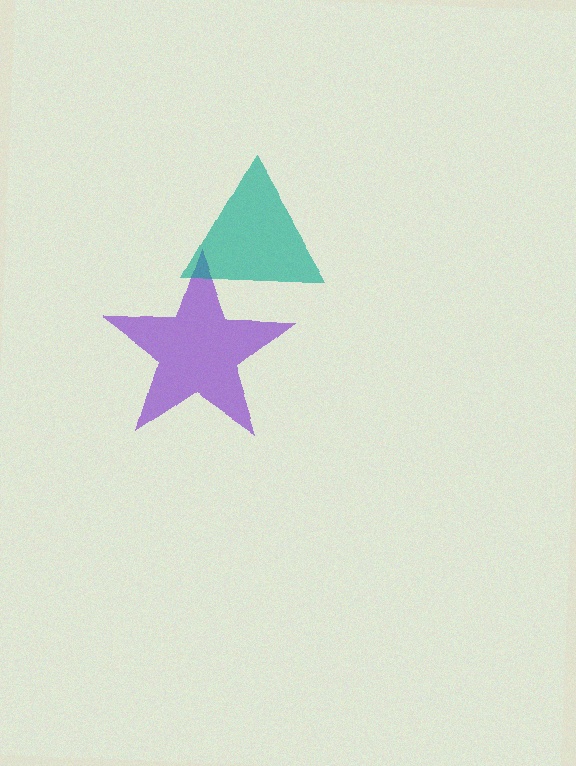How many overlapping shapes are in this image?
There are 2 overlapping shapes in the image.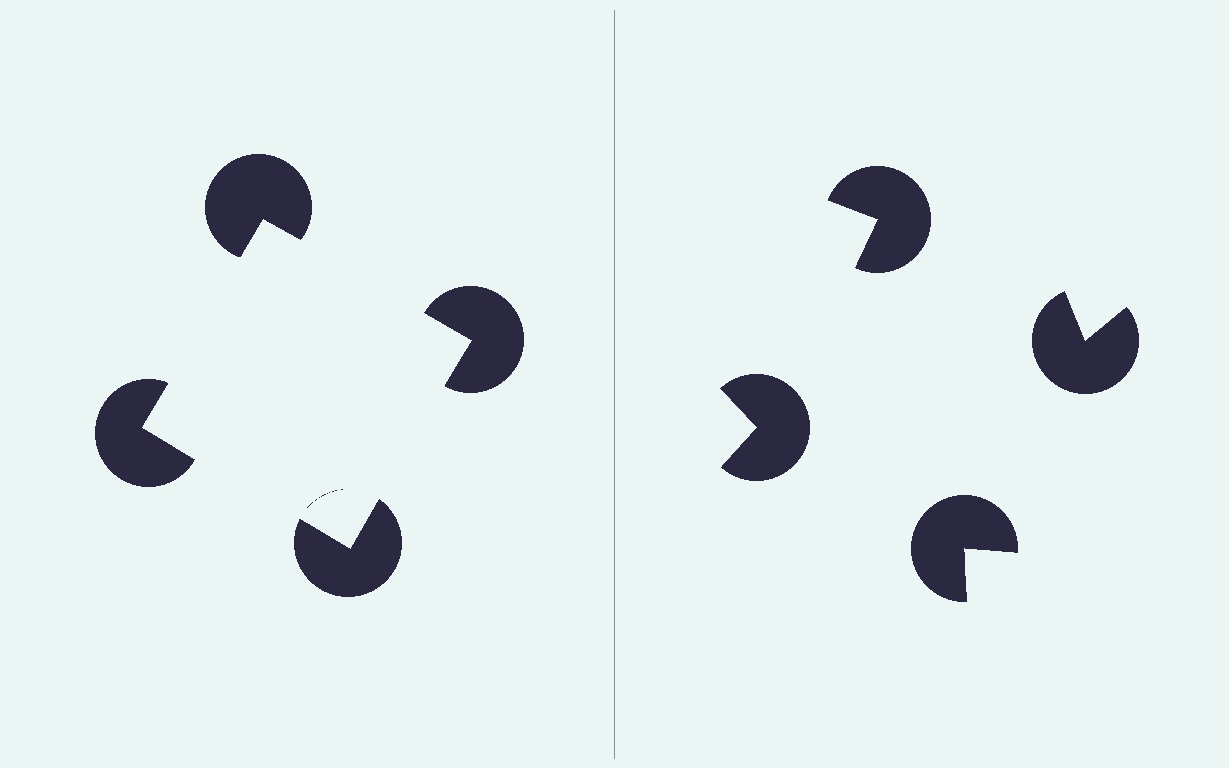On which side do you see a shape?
An illusory square appears on the left side. On the right side the wedge cuts are rotated, so no coherent shape forms.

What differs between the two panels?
The pac-man discs are positioned identically on both sides; only the wedge orientations differ. On the left they align to a square; on the right they are misaligned.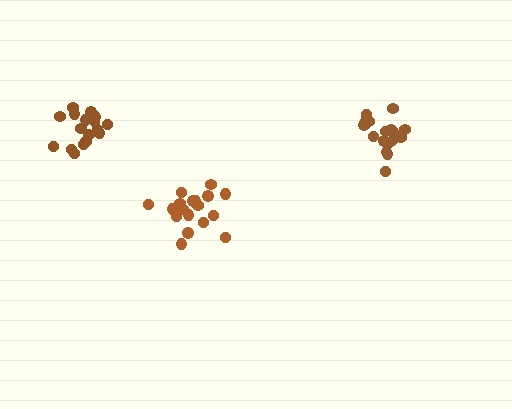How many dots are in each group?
Group 1: 18 dots, Group 2: 18 dots, Group 3: 17 dots (53 total).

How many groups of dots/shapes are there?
There are 3 groups.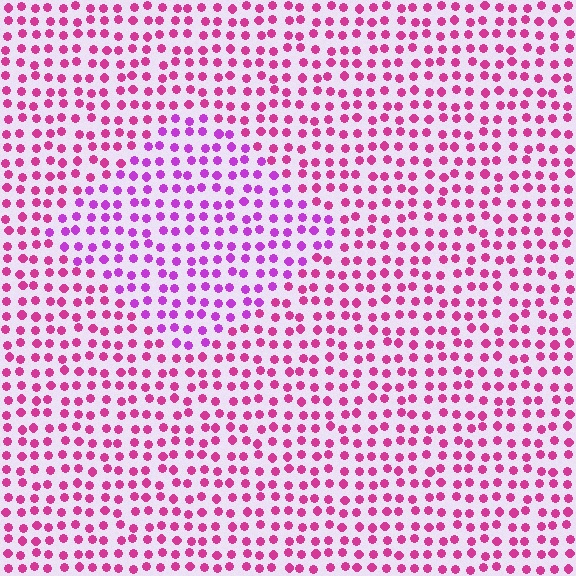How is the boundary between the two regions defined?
The boundary is defined purely by a slight shift in hue (about 31 degrees). Spacing, size, and orientation are identical on both sides.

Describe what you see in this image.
The image is filled with small magenta elements in a uniform arrangement. A diamond-shaped region is visible where the elements are tinted to a slightly different hue, forming a subtle color boundary.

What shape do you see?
I see a diamond.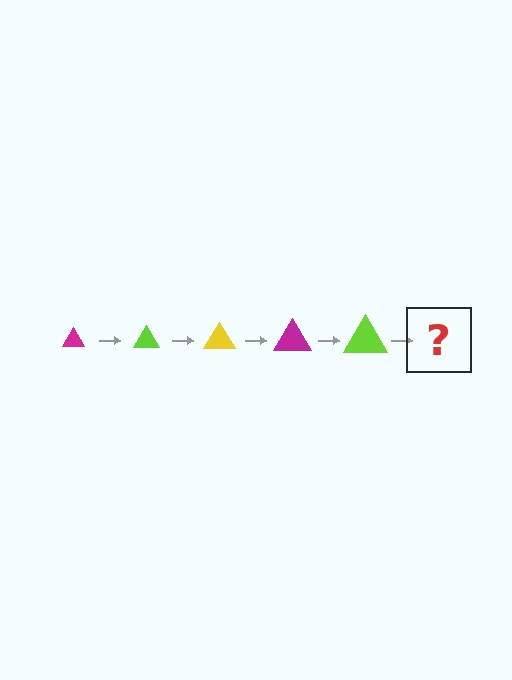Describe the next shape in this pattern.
It should be a yellow triangle, larger than the previous one.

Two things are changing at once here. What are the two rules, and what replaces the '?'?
The two rules are that the triangle grows larger each step and the color cycles through magenta, lime, and yellow. The '?' should be a yellow triangle, larger than the previous one.